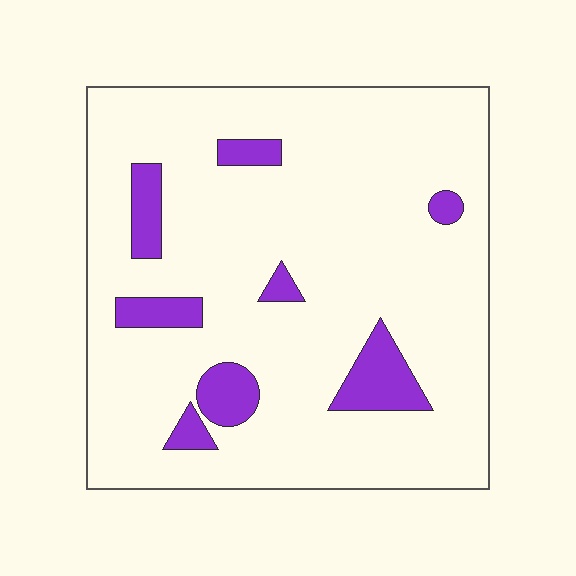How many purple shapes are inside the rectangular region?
8.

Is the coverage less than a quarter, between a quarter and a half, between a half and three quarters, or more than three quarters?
Less than a quarter.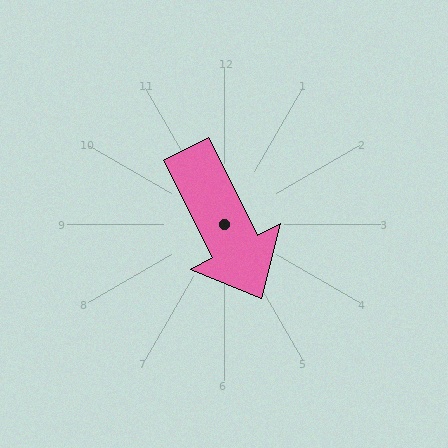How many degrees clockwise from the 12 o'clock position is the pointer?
Approximately 153 degrees.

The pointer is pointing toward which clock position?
Roughly 5 o'clock.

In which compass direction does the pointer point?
Southeast.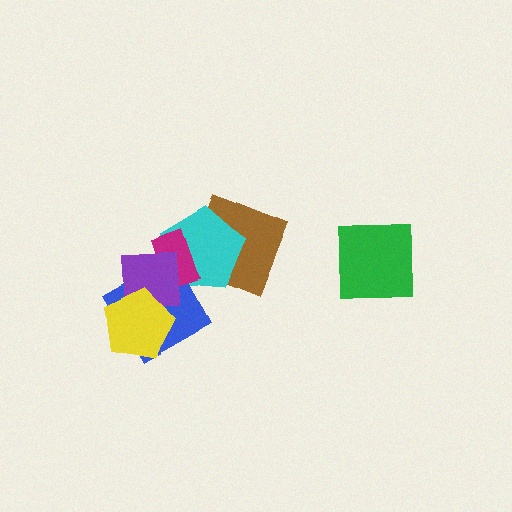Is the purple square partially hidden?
Yes, it is partially covered by another shape.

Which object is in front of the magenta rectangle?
The purple square is in front of the magenta rectangle.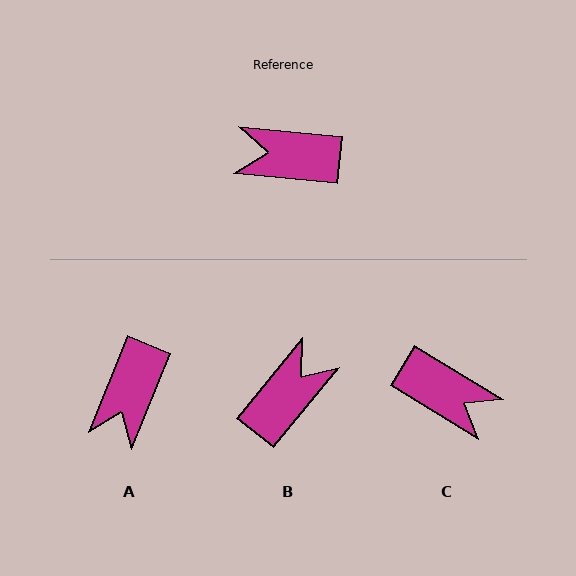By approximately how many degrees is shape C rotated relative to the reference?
Approximately 154 degrees counter-clockwise.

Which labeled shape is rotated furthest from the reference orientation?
C, about 154 degrees away.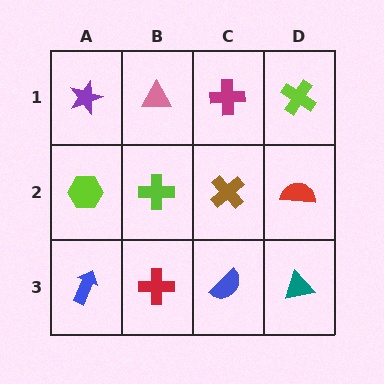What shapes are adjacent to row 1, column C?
A brown cross (row 2, column C), a pink triangle (row 1, column B), a lime cross (row 1, column D).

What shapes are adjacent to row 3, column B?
A lime cross (row 2, column B), a blue arrow (row 3, column A), a blue semicircle (row 3, column C).